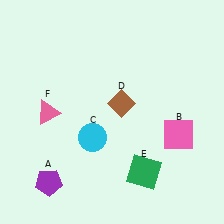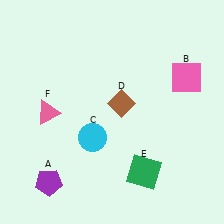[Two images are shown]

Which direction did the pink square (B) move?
The pink square (B) moved up.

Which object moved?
The pink square (B) moved up.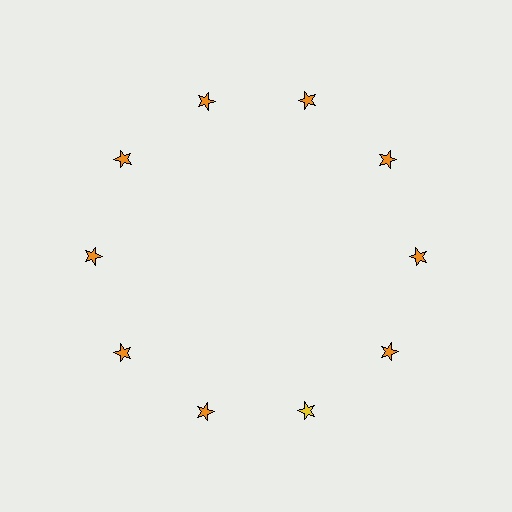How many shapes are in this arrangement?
There are 10 shapes arranged in a ring pattern.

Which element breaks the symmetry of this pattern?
The yellow star at roughly the 5 o'clock position breaks the symmetry. All other shapes are orange stars.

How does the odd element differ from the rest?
It has a different color: yellow instead of orange.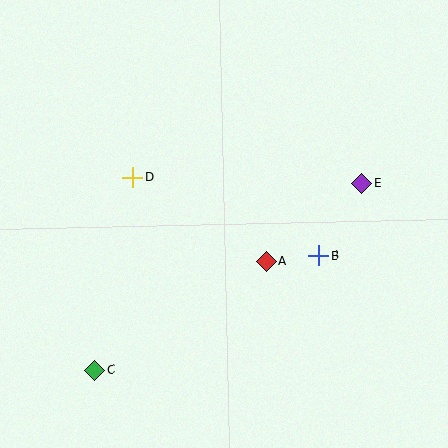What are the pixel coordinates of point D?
Point D is at (133, 177).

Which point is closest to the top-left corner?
Point D is closest to the top-left corner.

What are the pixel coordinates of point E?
Point E is at (362, 183).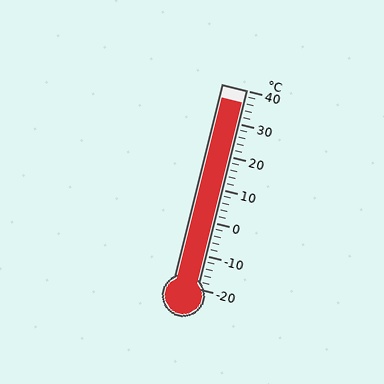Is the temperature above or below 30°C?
The temperature is above 30°C.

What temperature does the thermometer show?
The thermometer shows approximately 36°C.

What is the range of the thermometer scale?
The thermometer scale ranges from -20°C to 40°C.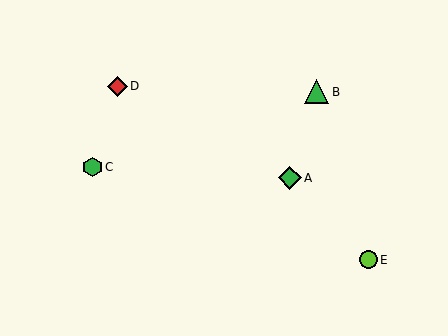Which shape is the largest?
The green triangle (labeled B) is the largest.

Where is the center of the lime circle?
The center of the lime circle is at (368, 260).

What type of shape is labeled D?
Shape D is a red diamond.